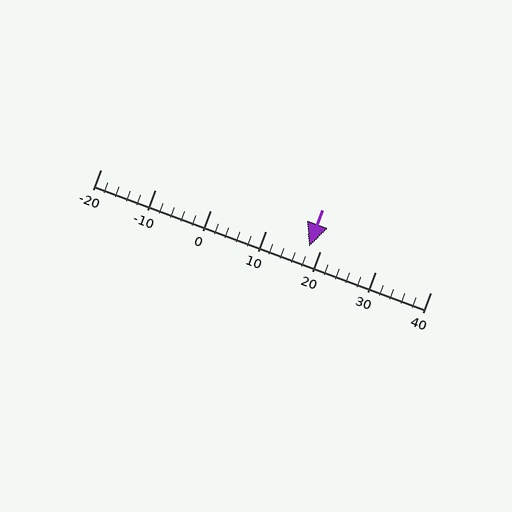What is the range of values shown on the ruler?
The ruler shows values from -20 to 40.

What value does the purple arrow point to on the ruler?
The purple arrow points to approximately 18.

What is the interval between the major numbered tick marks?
The major tick marks are spaced 10 units apart.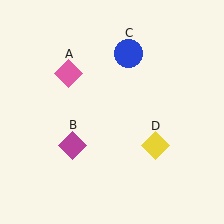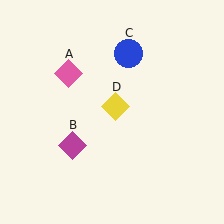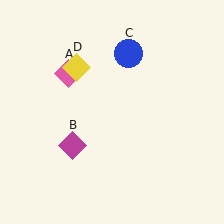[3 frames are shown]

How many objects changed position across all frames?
1 object changed position: yellow diamond (object D).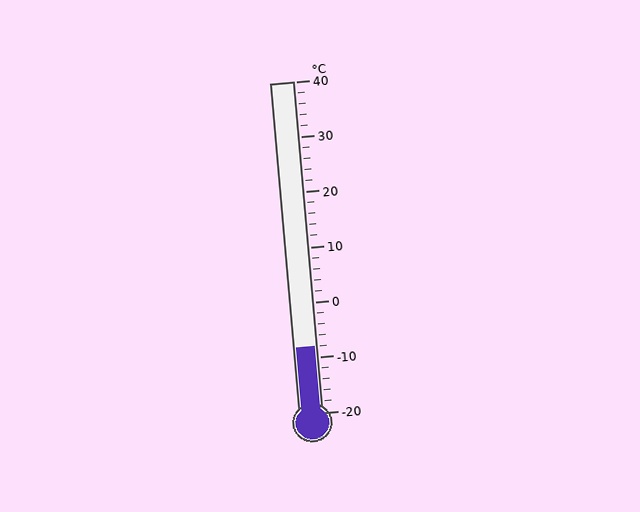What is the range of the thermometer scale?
The thermometer scale ranges from -20°C to 40°C.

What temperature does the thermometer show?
The thermometer shows approximately -8°C.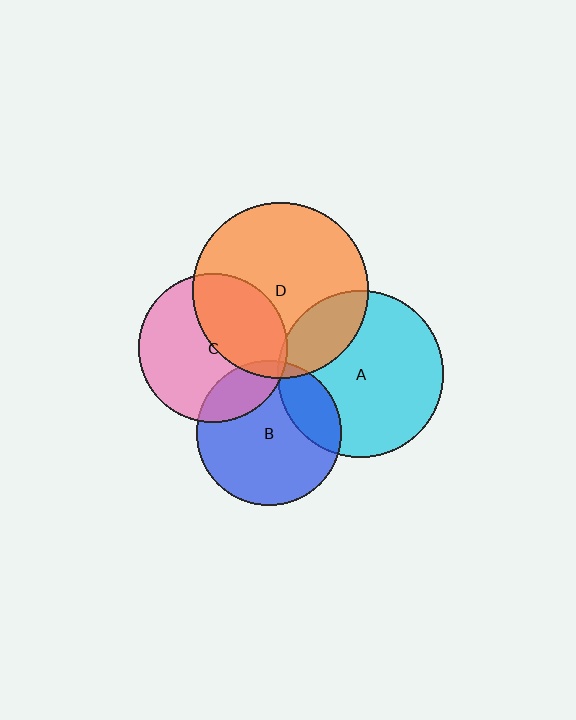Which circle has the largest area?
Circle D (orange).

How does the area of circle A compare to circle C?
Approximately 1.3 times.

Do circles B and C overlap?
Yes.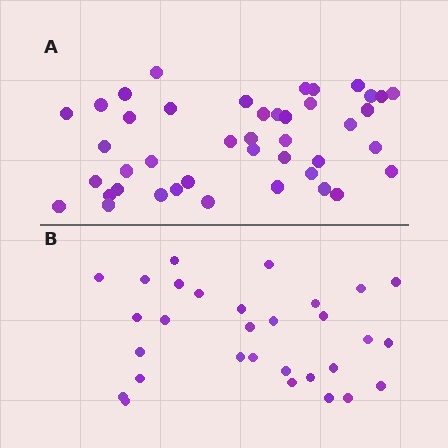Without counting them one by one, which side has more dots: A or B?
Region A (the top region) has more dots.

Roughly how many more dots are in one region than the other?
Region A has approximately 15 more dots than region B.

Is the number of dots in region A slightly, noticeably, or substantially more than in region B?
Region A has noticeably more, but not dramatically so. The ratio is roughly 1.4 to 1.